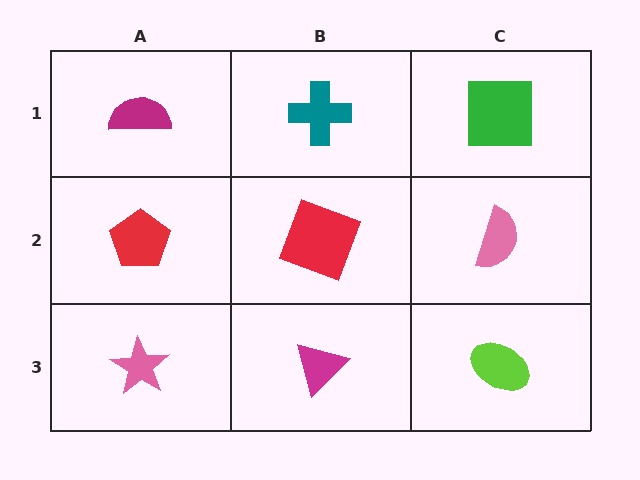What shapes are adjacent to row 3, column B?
A red square (row 2, column B), a pink star (row 3, column A), a lime ellipse (row 3, column C).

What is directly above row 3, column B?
A red square.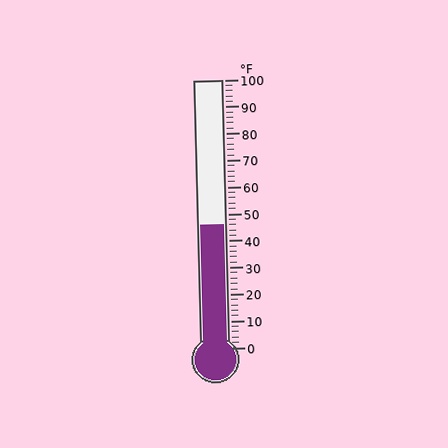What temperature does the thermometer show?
The thermometer shows approximately 46°F.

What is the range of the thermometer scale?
The thermometer scale ranges from 0°F to 100°F.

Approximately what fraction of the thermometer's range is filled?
The thermometer is filled to approximately 45% of its range.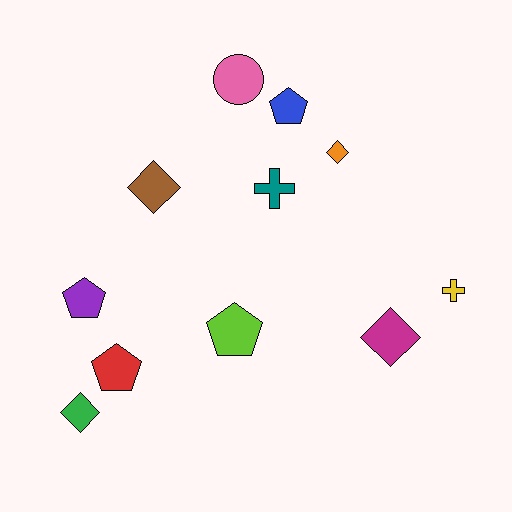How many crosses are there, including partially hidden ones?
There are 2 crosses.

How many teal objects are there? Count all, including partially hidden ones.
There is 1 teal object.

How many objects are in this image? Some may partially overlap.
There are 11 objects.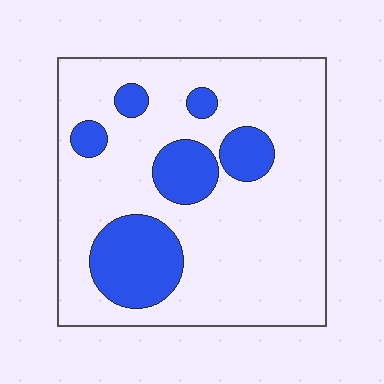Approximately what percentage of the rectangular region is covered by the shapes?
Approximately 20%.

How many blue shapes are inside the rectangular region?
6.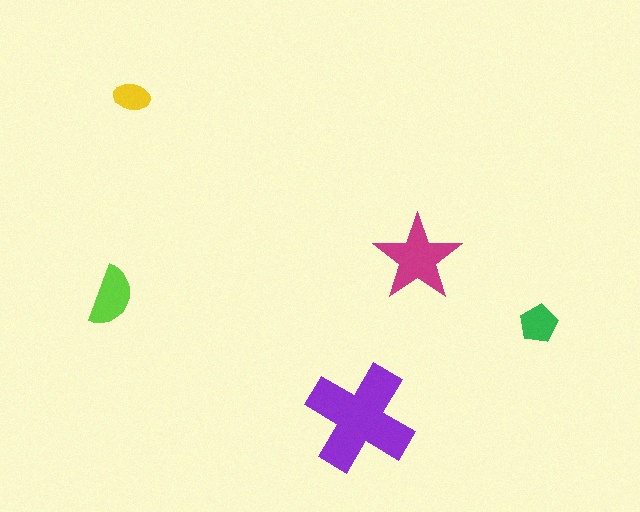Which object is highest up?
The yellow ellipse is topmost.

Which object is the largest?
The purple cross.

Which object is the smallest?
The yellow ellipse.